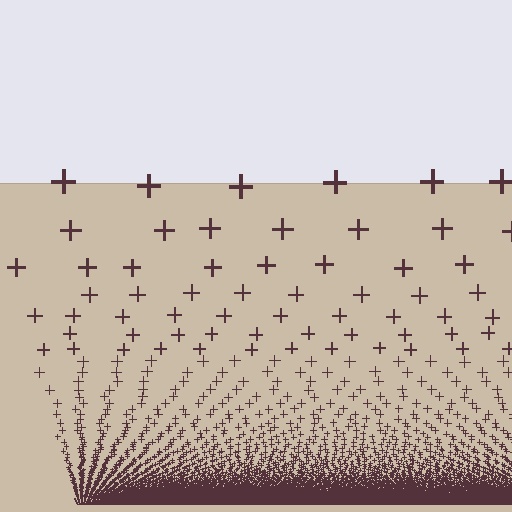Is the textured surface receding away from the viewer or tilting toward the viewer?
The surface appears to tilt toward the viewer. Texture elements get larger and sparser toward the top.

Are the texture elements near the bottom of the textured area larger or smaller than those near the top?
Smaller. The gradient is inverted — elements near the bottom are smaller and denser.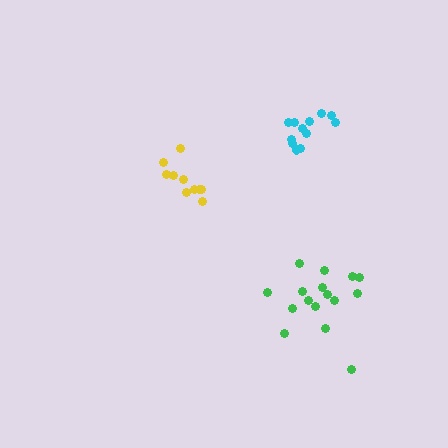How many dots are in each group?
Group 1: 10 dots, Group 2: 16 dots, Group 3: 12 dots (38 total).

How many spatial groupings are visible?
There are 3 spatial groupings.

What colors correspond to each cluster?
The clusters are colored: yellow, green, cyan.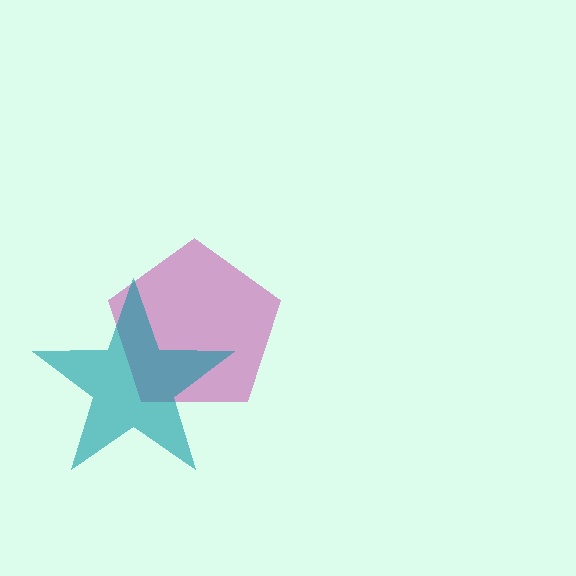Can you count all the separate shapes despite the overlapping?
Yes, there are 2 separate shapes.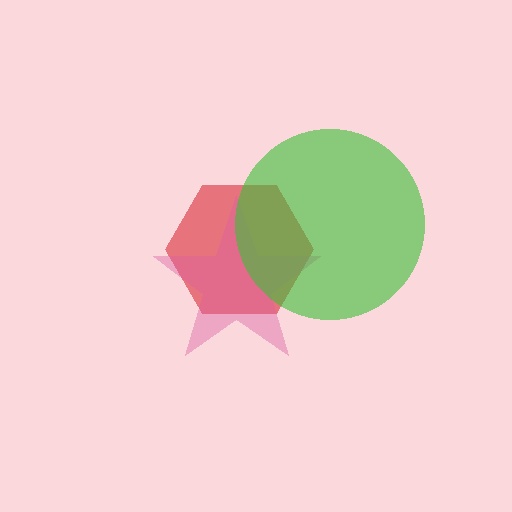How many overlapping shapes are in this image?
There are 3 overlapping shapes in the image.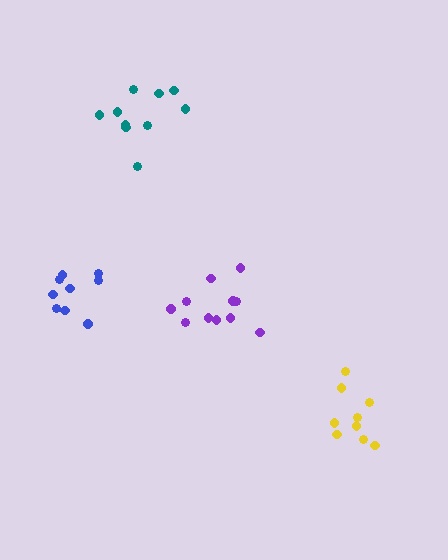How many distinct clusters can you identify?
There are 4 distinct clusters.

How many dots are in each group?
Group 1: 9 dots, Group 2: 9 dots, Group 3: 11 dots, Group 4: 10 dots (39 total).